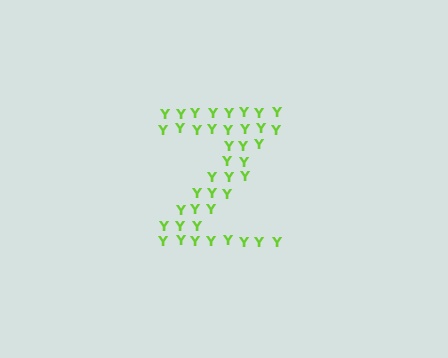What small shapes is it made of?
It is made of small letter Y's.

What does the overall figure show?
The overall figure shows the letter Z.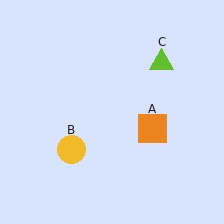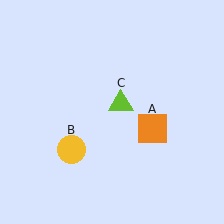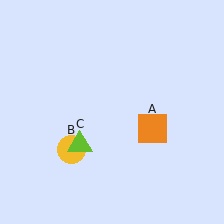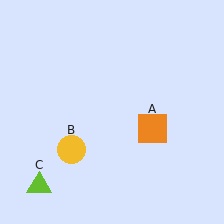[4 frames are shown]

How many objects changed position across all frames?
1 object changed position: lime triangle (object C).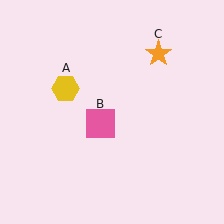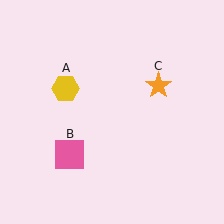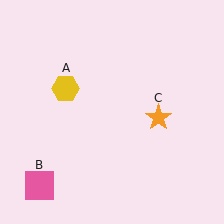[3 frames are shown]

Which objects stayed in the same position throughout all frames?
Yellow hexagon (object A) remained stationary.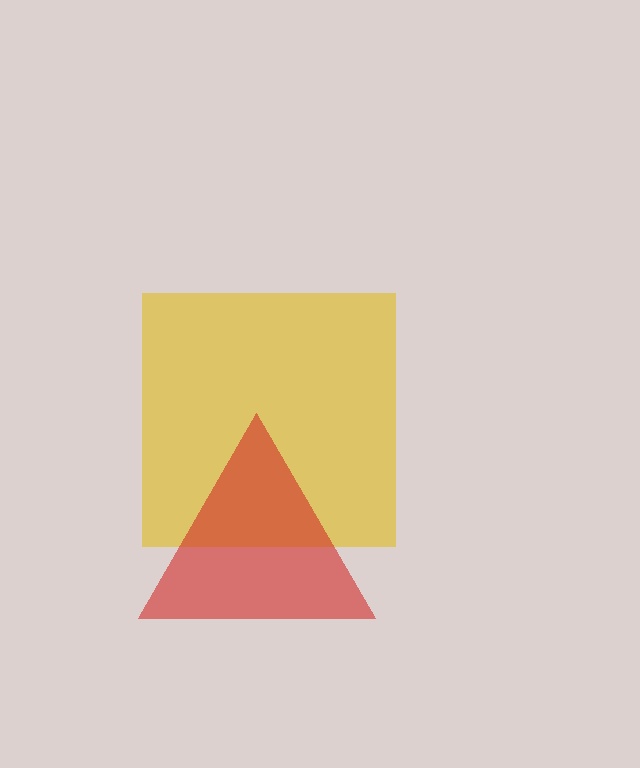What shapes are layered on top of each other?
The layered shapes are: a yellow square, a red triangle.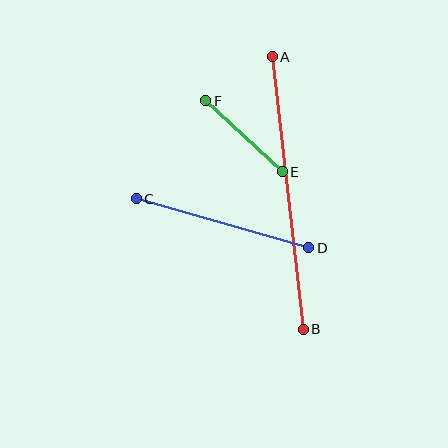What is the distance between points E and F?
The distance is approximately 104 pixels.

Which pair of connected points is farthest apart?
Points A and B are farthest apart.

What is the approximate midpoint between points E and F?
The midpoint is at approximately (244, 136) pixels.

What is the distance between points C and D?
The distance is approximately 180 pixels.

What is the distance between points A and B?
The distance is approximately 275 pixels.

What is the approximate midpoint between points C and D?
The midpoint is at approximately (222, 223) pixels.